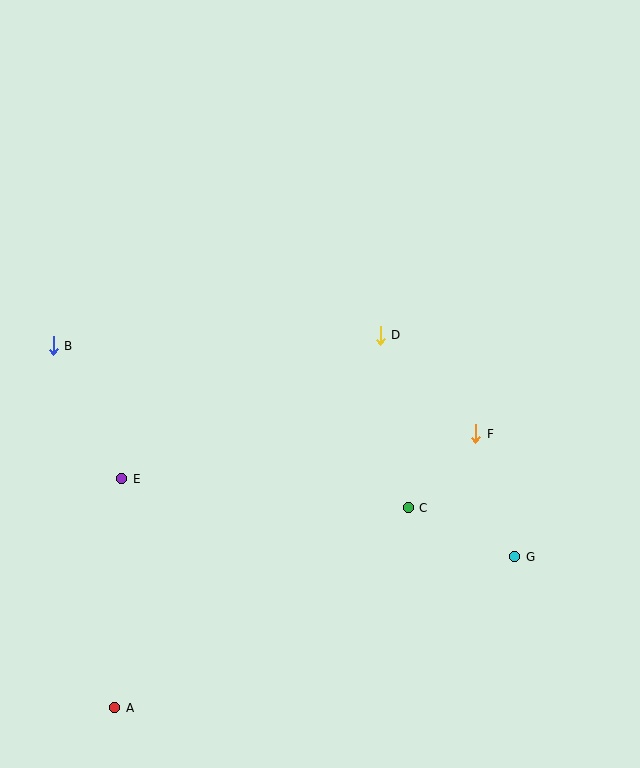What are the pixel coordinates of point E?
Point E is at (122, 479).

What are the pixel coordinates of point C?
Point C is at (408, 508).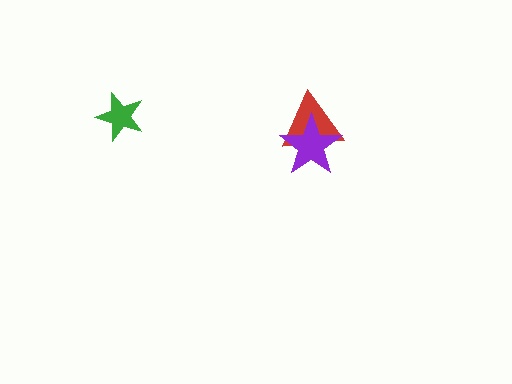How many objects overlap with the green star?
0 objects overlap with the green star.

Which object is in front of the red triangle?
The purple star is in front of the red triangle.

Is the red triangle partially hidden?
Yes, it is partially covered by another shape.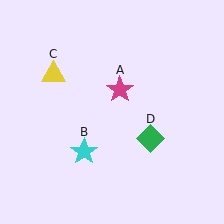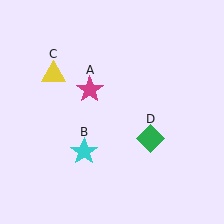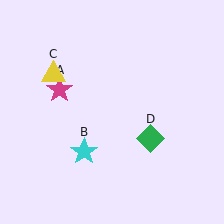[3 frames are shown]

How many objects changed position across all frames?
1 object changed position: magenta star (object A).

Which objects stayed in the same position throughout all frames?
Cyan star (object B) and yellow triangle (object C) and green diamond (object D) remained stationary.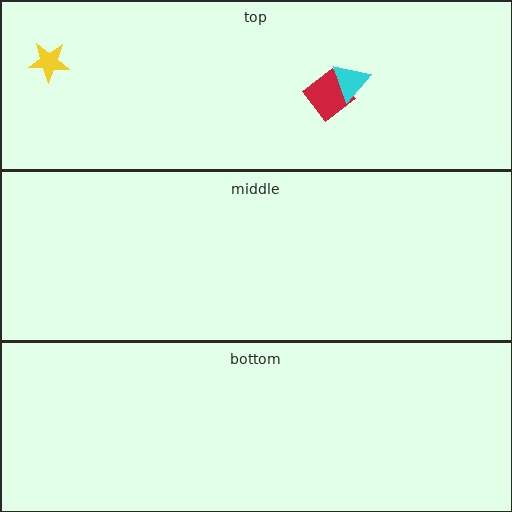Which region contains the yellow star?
The top region.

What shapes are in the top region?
The red diamond, the yellow star, the cyan triangle.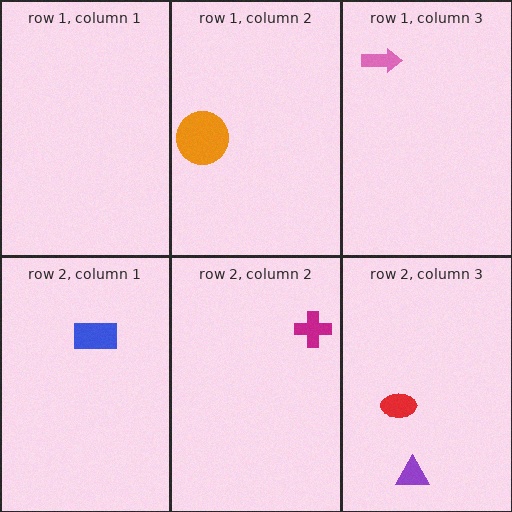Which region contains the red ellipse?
The row 2, column 3 region.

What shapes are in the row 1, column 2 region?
The orange circle.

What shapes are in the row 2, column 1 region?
The blue rectangle.